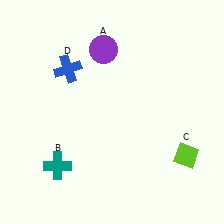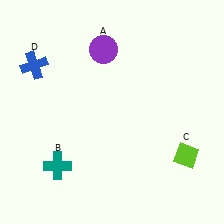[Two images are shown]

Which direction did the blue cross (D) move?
The blue cross (D) moved left.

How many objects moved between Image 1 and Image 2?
1 object moved between the two images.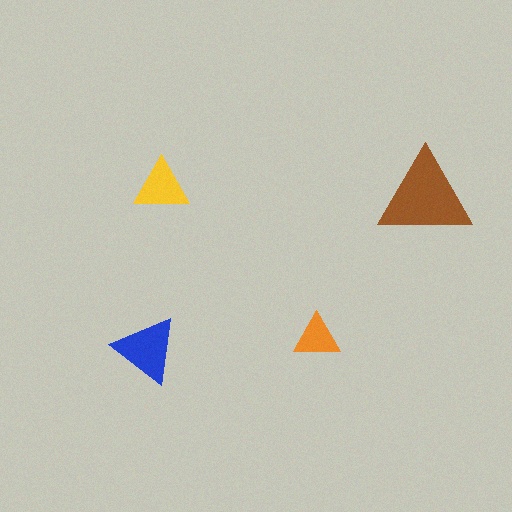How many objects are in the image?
There are 4 objects in the image.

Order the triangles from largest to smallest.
the brown one, the blue one, the yellow one, the orange one.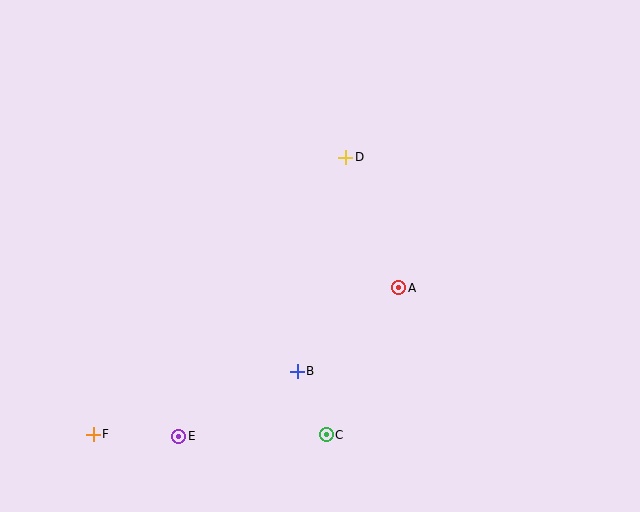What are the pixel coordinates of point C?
Point C is at (326, 435).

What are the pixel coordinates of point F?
Point F is at (93, 434).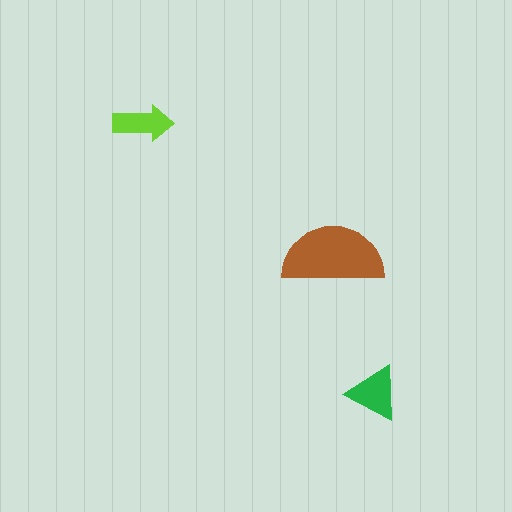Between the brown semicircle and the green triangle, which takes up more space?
The brown semicircle.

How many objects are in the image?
There are 3 objects in the image.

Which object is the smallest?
The lime arrow.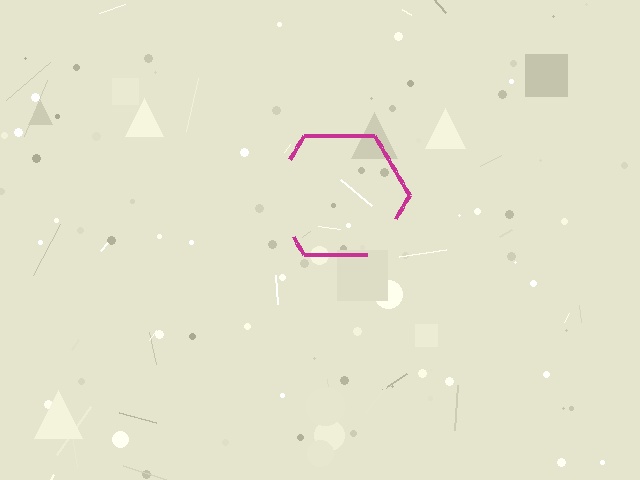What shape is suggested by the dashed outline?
The dashed outline suggests a hexagon.